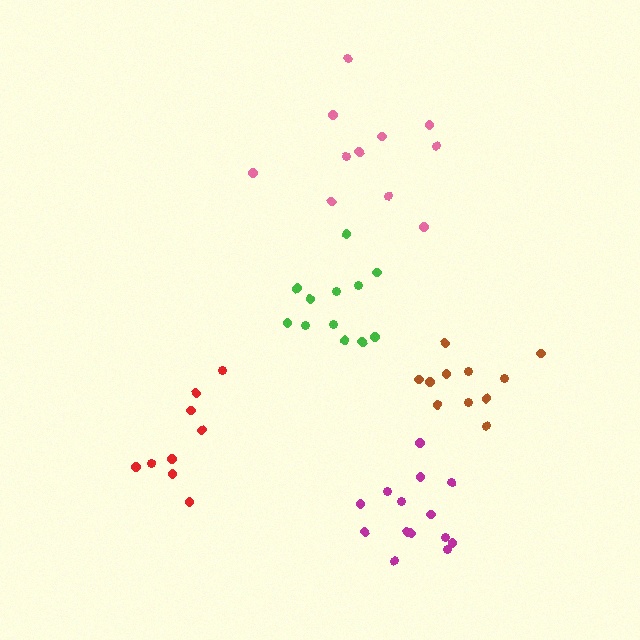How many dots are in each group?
Group 1: 14 dots, Group 2: 12 dots, Group 3: 11 dots, Group 4: 11 dots, Group 5: 9 dots (57 total).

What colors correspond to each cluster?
The clusters are colored: magenta, green, pink, brown, red.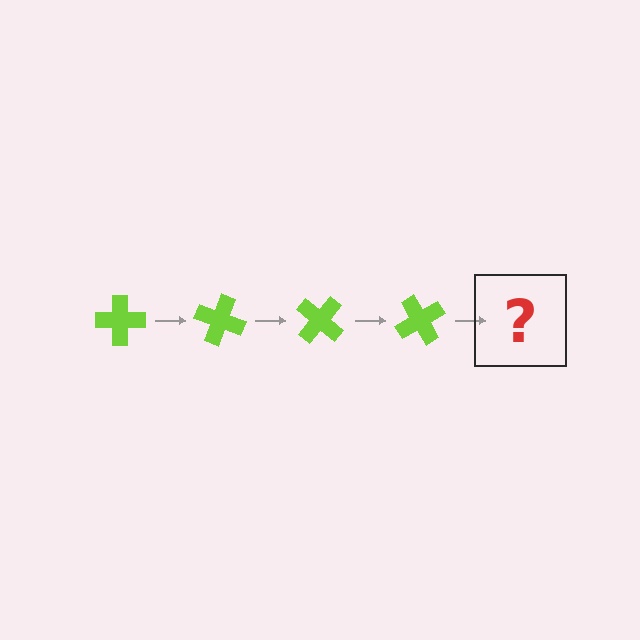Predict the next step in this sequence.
The next step is a lime cross rotated 80 degrees.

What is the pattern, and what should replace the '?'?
The pattern is that the cross rotates 20 degrees each step. The '?' should be a lime cross rotated 80 degrees.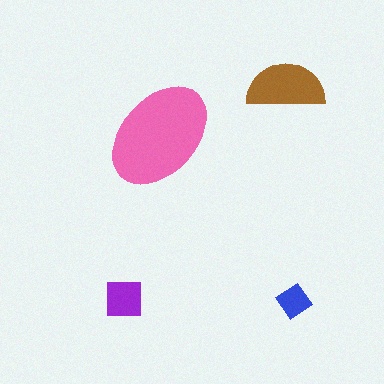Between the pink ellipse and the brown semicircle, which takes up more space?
The pink ellipse.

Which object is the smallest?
The blue diamond.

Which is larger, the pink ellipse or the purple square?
The pink ellipse.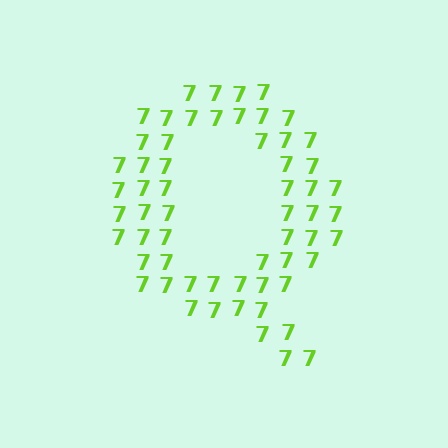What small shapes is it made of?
It is made of small digit 7's.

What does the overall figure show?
The overall figure shows the letter Q.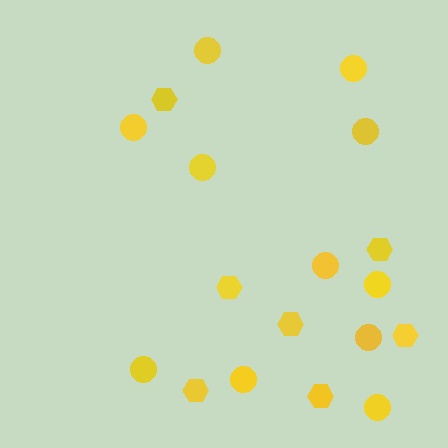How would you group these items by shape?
There are 2 groups: one group of hexagons (7) and one group of circles (11).